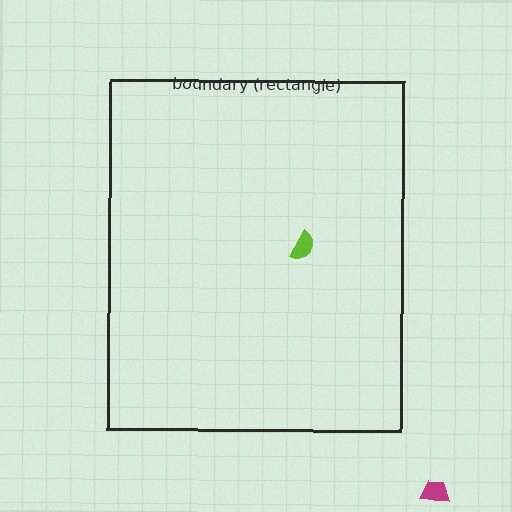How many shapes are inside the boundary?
1 inside, 1 outside.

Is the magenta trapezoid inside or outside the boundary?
Outside.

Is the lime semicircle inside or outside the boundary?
Inside.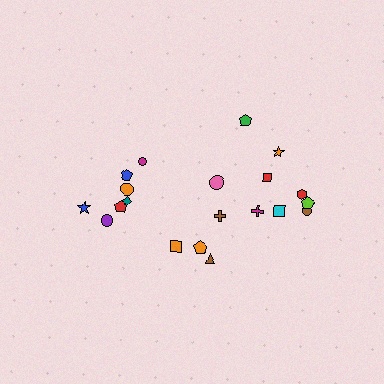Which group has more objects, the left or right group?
The right group.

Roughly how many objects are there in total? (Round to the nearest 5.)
Roughly 20 objects in total.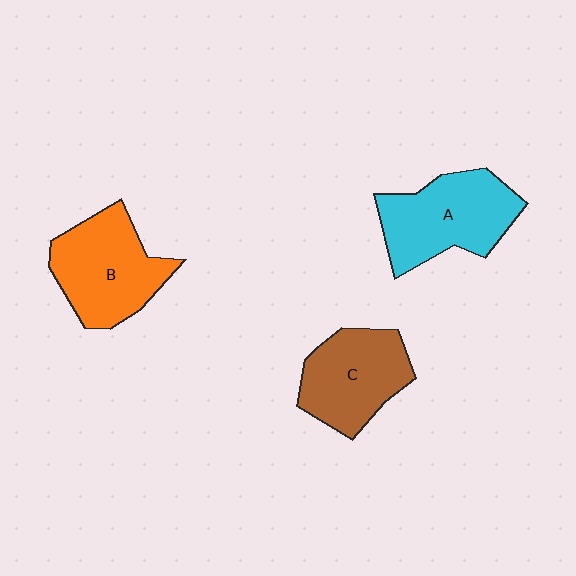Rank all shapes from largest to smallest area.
From largest to smallest: A (cyan), B (orange), C (brown).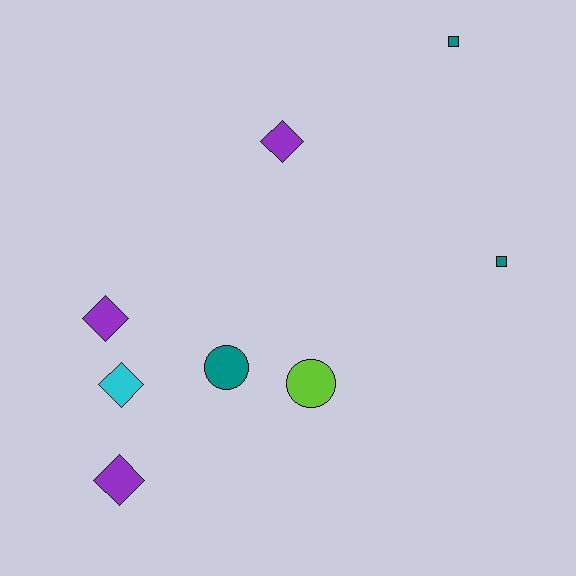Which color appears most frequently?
Teal, with 3 objects.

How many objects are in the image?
There are 8 objects.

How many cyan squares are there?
There are no cyan squares.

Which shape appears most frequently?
Diamond, with 4 objects.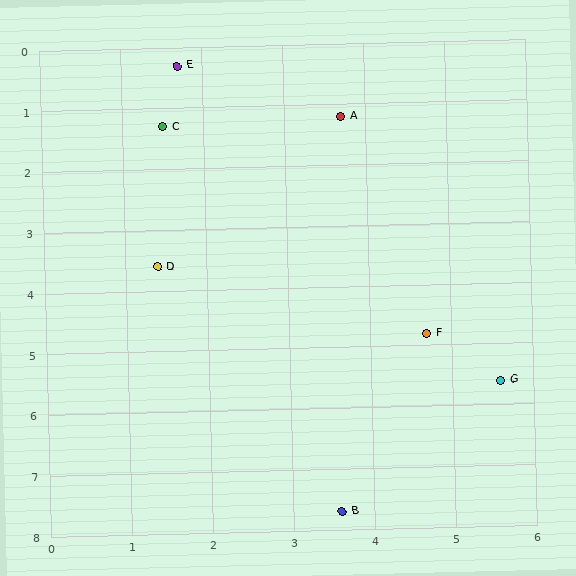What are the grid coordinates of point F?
Point F is at approximately (4.7, 4.8).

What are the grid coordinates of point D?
Point D is at approximately (1.4, 3.6).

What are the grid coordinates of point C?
Point C is at approximately (1.5, 1.3).